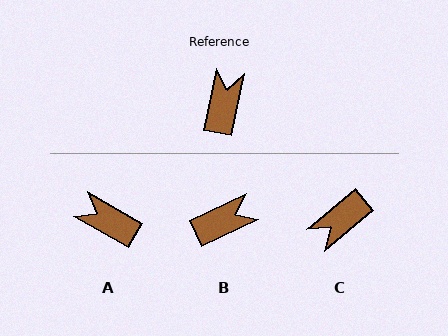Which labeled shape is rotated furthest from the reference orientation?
C, about 141 degrees away.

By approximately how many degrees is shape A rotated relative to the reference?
Approximately 72 degrees counter-clockwise.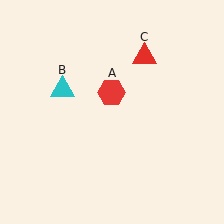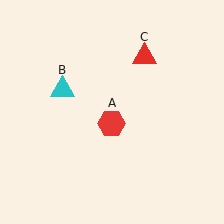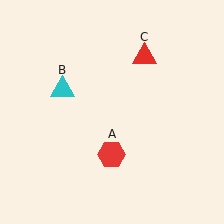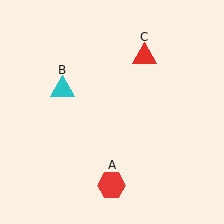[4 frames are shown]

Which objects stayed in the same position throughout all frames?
Cyan triangle (object B) and red triangle (object C) remained stationary.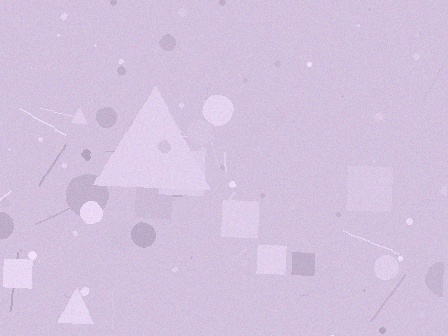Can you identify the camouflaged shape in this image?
The camouflaged shape is a triangle.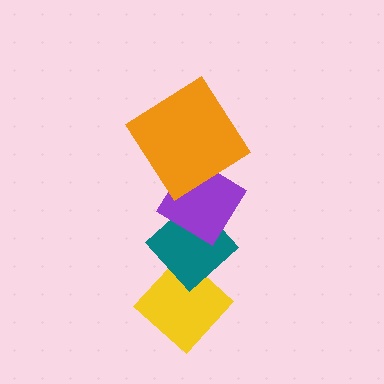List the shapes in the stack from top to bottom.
From top to bottom: the orange diamond, the purple diamond, the teal diamond, the yellow diamond.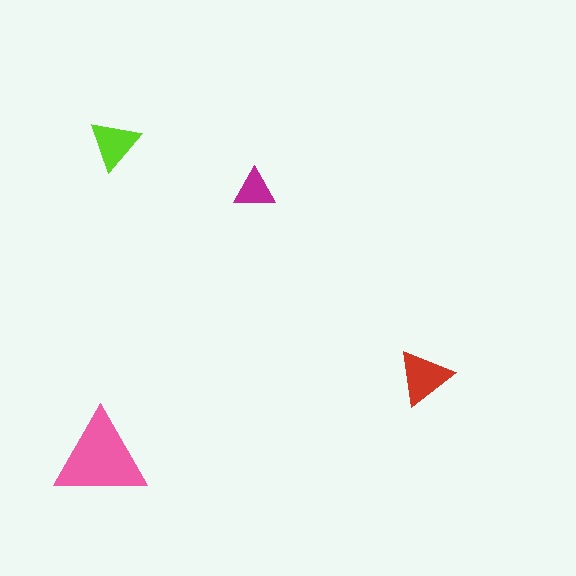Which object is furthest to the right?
The red triangle is rightmost.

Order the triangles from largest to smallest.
the pink one, the red one, the lime one, the magenta one.